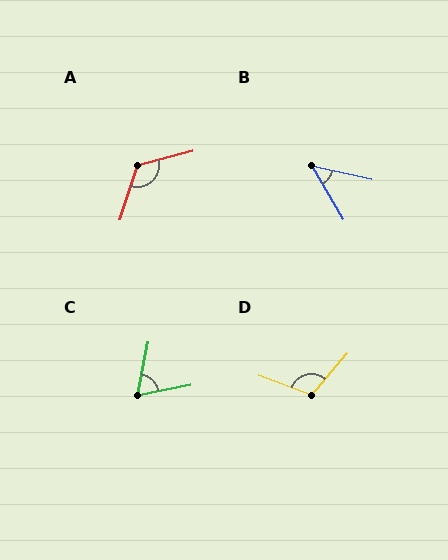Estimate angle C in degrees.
Approximately 68 degrees.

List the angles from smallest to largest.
B (47°), C (68°), D (110°), A (122°).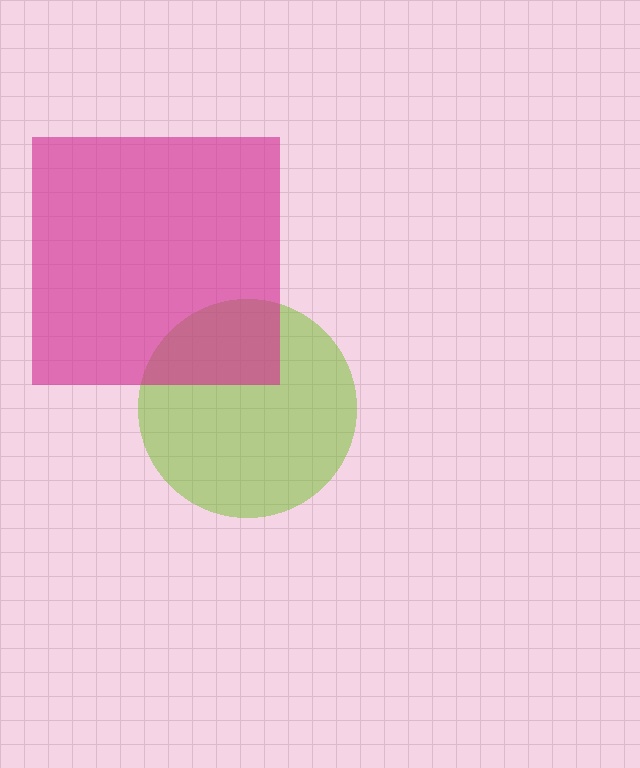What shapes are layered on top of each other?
The layered shapes are: a lime circle, a magenta square.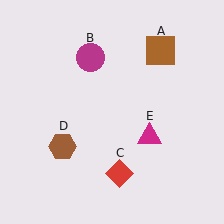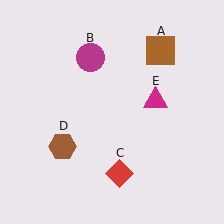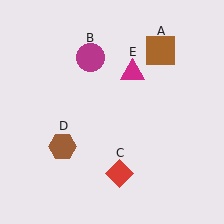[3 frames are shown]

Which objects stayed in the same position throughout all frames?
Brown square (object A) and magenta circle (object B) and red diamond (object C) and brown hexagon (object D) remained stationary.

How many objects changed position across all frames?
1 object changed position: magenta triangle (object E).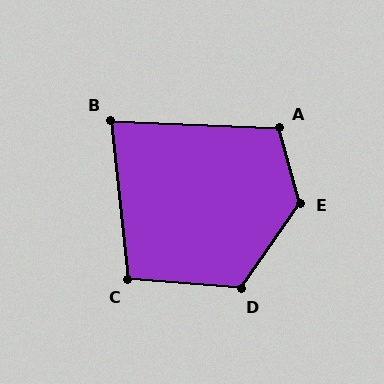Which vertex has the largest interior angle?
E, at approximately 131 degrees.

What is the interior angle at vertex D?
Approximately 120 degrees (obtuse).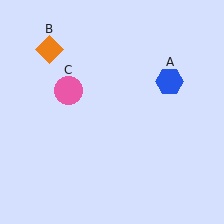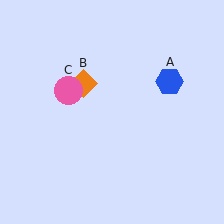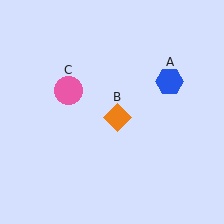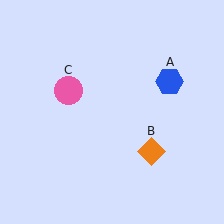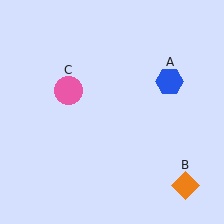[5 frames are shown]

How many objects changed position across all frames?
1 object changed position: orange diamond (object B).